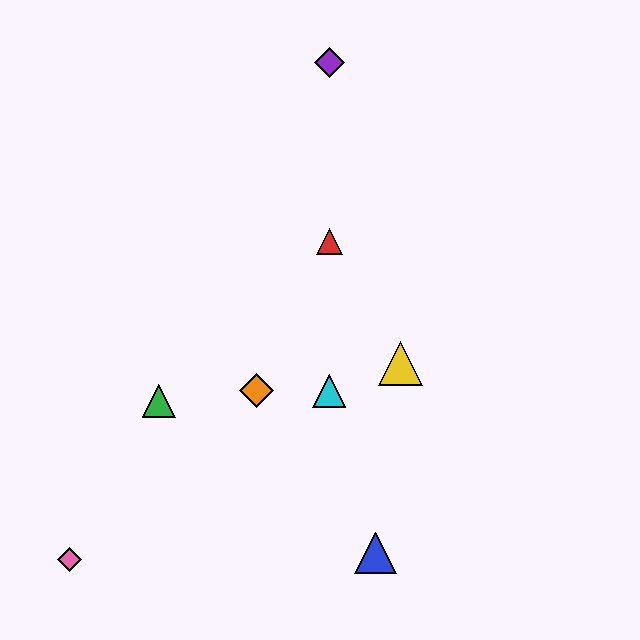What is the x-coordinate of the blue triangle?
The blue triangle is at x≈375.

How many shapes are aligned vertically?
3 shapes (the red triangle, the purple diamond, the cyan triangle) are aligned vertically.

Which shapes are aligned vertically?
The red triangle, the purple diamond, the cyan triangle are aligned vertically.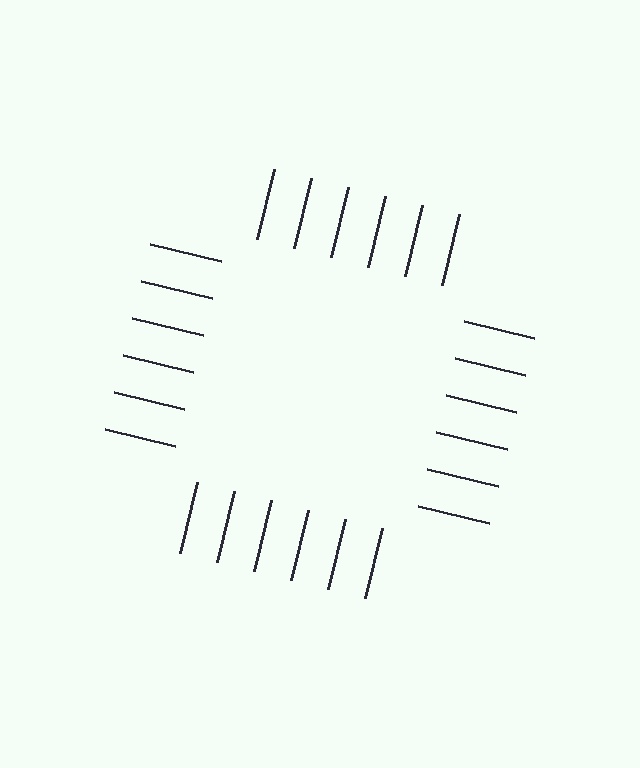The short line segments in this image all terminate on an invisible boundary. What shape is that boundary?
An illusory square — the line segments terminate on its edges but no continuous stroke is drawn.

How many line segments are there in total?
24 — 6 along each of the 4 edges.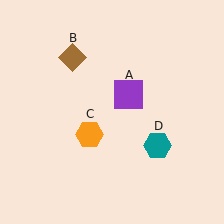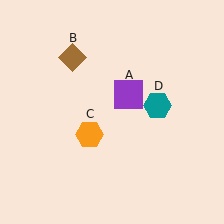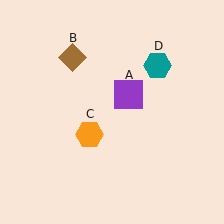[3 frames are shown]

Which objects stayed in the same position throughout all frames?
Purple square (object A) and brown diamond (object B) and orange hexagon (object C) remained stationary.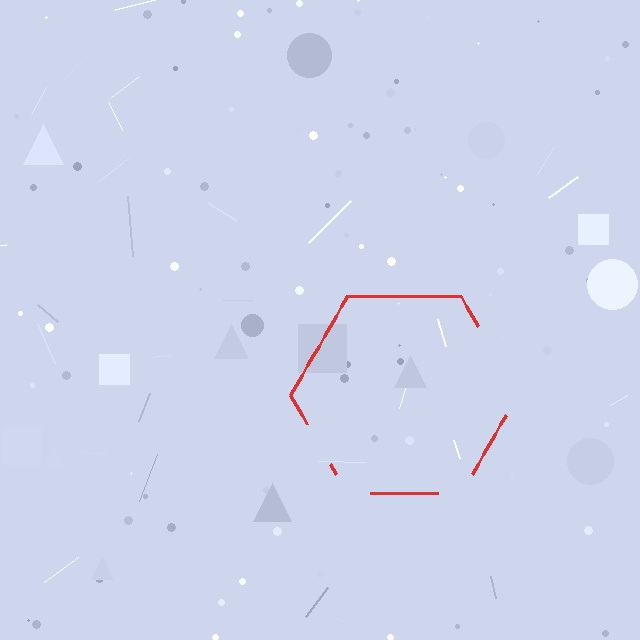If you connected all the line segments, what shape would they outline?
They would outline a hexagon.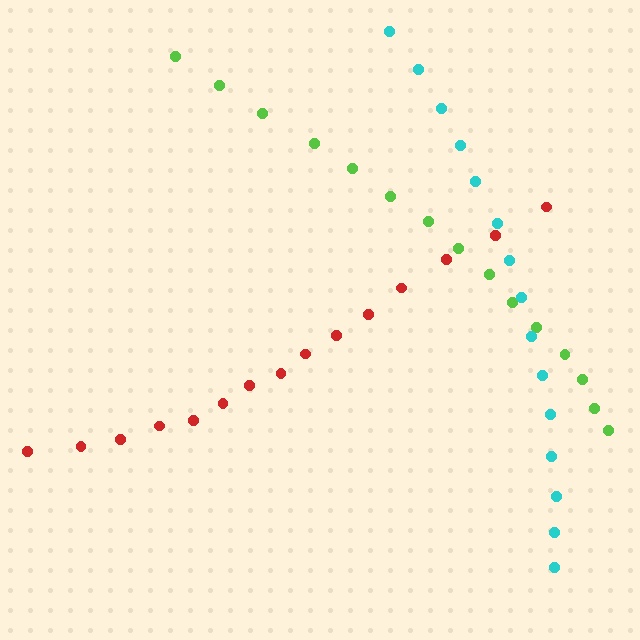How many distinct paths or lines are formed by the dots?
There are 3 distinct paths.